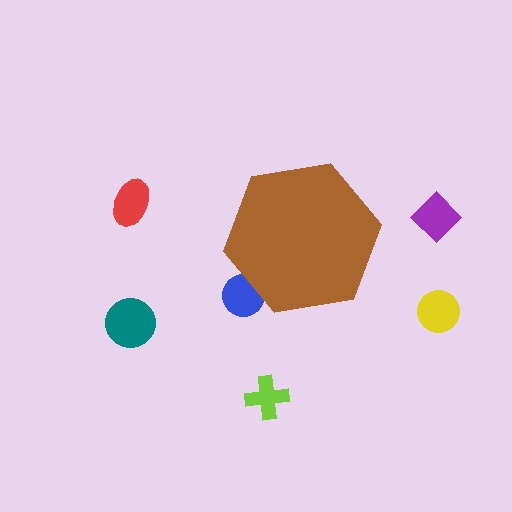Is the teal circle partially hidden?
No, the teal circle is fully visible.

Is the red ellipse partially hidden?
No, the red ellipse is fully visible.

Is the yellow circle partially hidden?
No, the yellow circle is fully visible.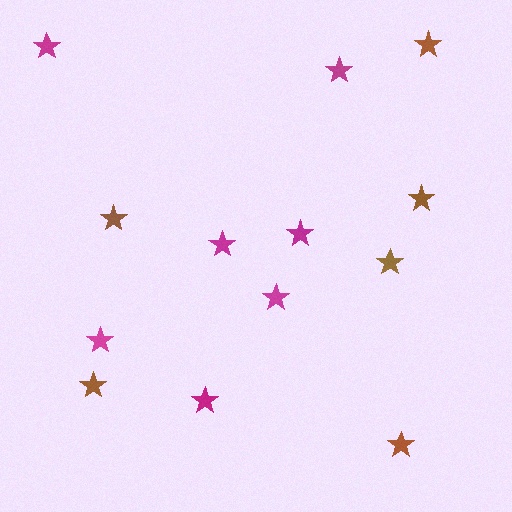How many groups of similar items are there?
There are 2 groups: one group of brown stars (6) and one group of magenta stars (7).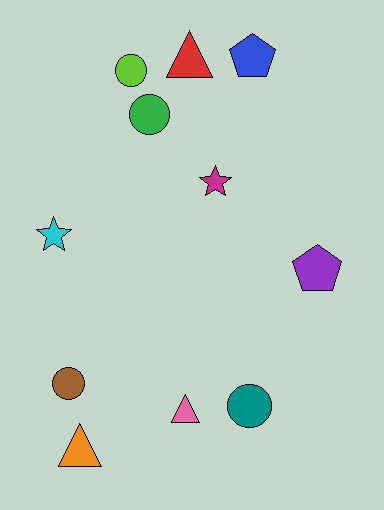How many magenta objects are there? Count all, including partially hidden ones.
There is 1 magenta object.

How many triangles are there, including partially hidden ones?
There are 3 triangles.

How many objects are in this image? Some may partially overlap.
There are 11 objects.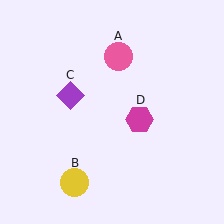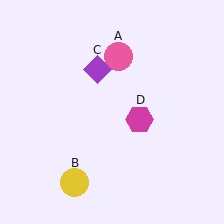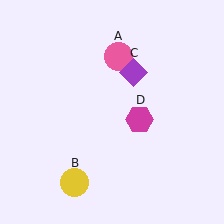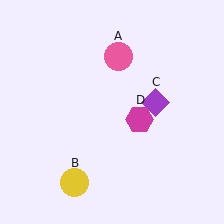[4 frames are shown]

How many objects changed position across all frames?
1 object changed position: purple diamond (object C).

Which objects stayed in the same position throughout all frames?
Pink circle (object A) and yellow circle (object B) and magenta hexagon (object D) remained stationary.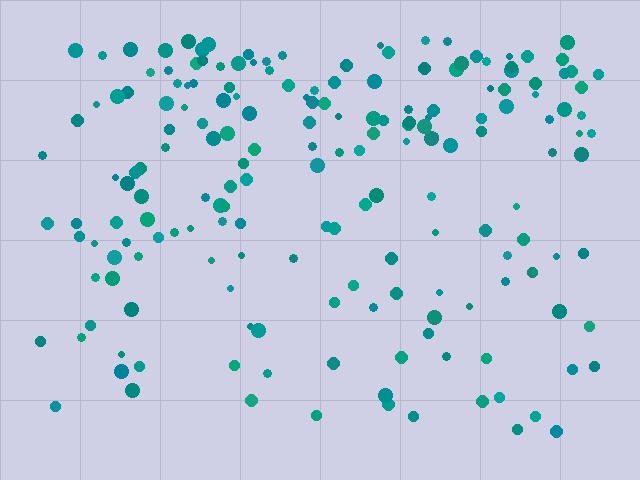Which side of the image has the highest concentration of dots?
The top.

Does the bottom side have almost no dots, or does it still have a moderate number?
Still a moderate number, just noticeably fewer than the top.